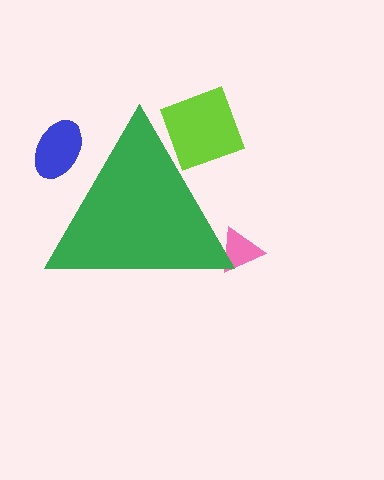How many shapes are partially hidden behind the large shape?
3 shapes are partially hidden.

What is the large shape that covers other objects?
A green triangle.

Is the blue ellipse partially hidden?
Yes, the blue ellipse is partially hidden behind the green triangle.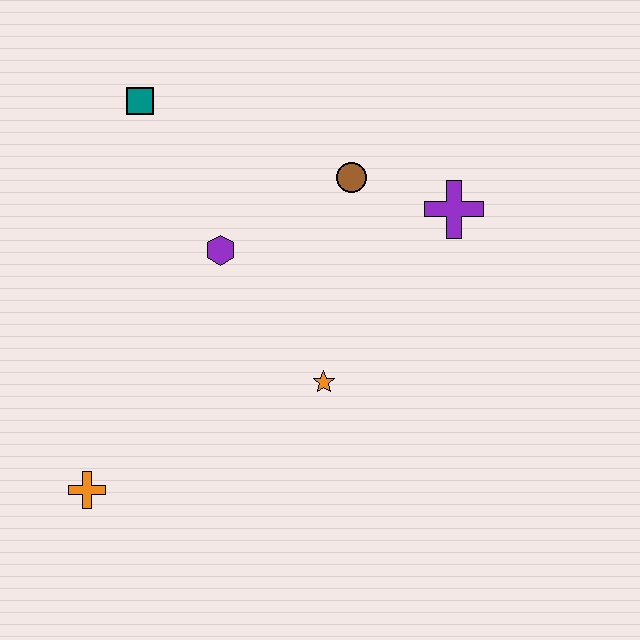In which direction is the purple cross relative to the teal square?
The purple cross is to the right of the teal square.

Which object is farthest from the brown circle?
The orange cross is farthest from the brown circle.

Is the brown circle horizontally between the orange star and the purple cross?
Yes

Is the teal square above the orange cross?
Yes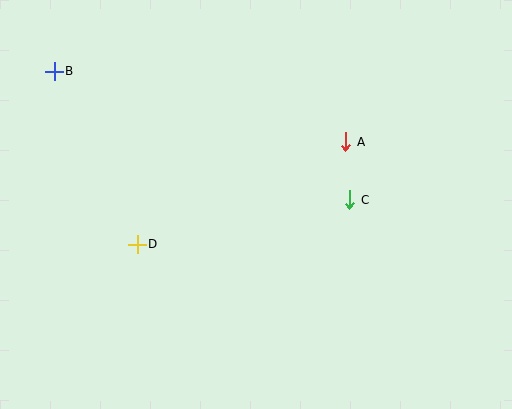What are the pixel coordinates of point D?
Point D is at (137, 244).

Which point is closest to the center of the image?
Point C at (350, 200) is closest to the center.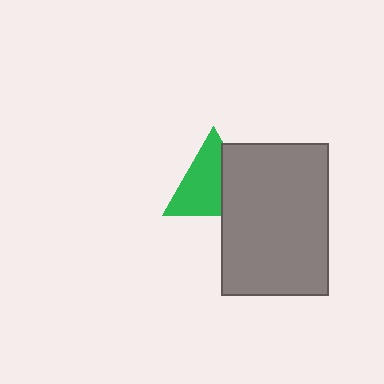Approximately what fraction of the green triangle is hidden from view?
Roughly 36% of the green triangle is hidden behind the gray rectangle.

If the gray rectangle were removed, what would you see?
You would see the complete green triangle.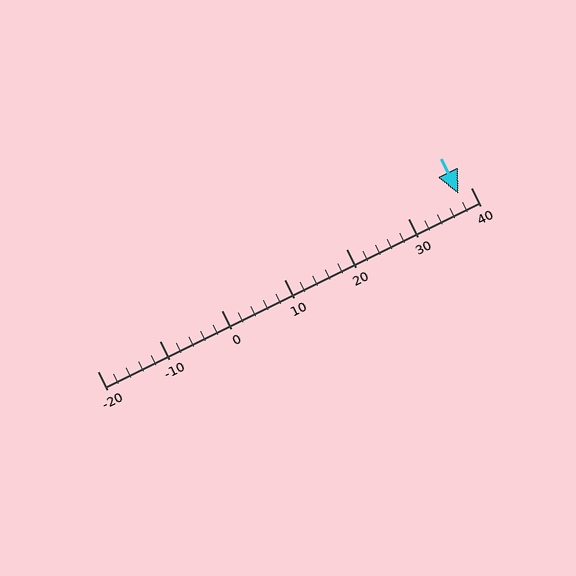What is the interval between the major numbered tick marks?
The major tick marks are spaced 10 units apart.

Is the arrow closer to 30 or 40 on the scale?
The arrow is closer to 40.